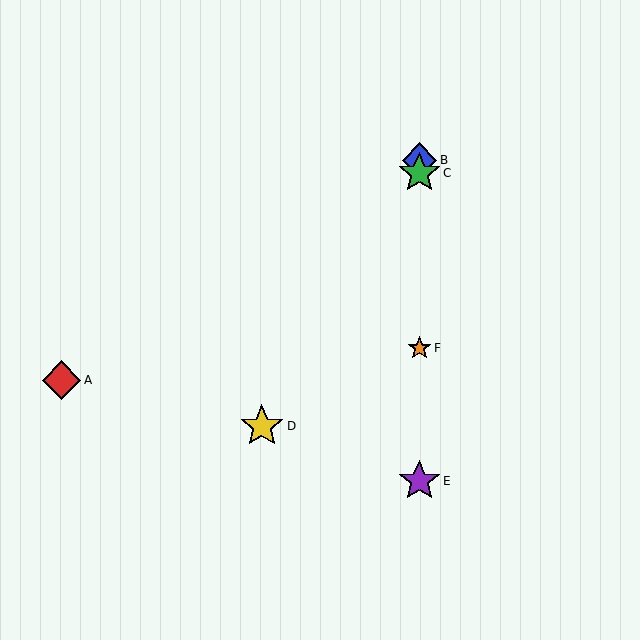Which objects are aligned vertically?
Objects B, C, E, F are aligned vertically.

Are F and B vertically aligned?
Yes, both are at x≈419.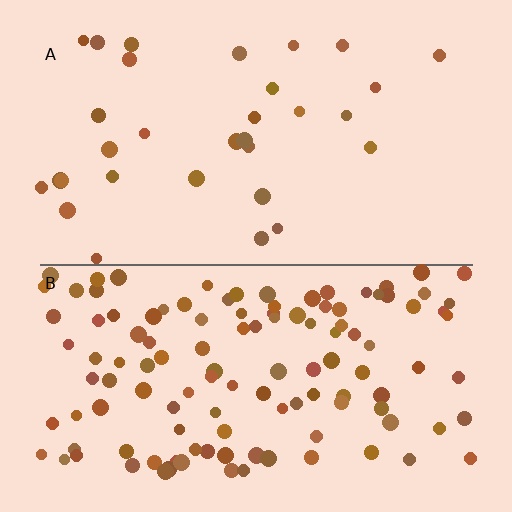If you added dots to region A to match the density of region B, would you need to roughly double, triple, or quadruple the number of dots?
Approximately quadruple.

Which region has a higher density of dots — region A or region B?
B (the bottom).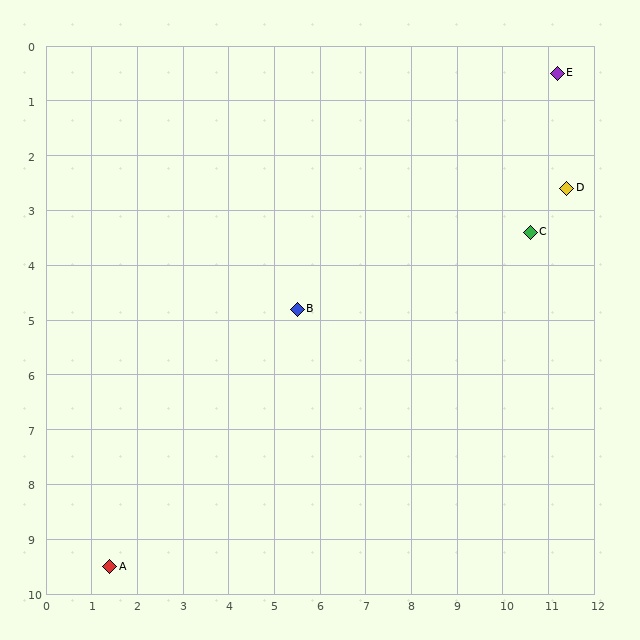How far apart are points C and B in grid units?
Points C and B are about 5.3 grid units apart.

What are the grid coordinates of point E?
Point E is at approximately (11.2, 0.5).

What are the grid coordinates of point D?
Point D is at approximately (11.4, 2.6).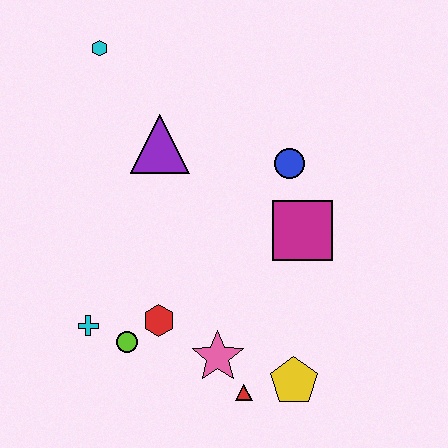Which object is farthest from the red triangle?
The cyan hexagon is farthest from the red triangle.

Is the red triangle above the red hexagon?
No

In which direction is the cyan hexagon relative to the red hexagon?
The cyan hexagon is above the red hexagon.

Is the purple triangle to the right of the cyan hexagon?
Yes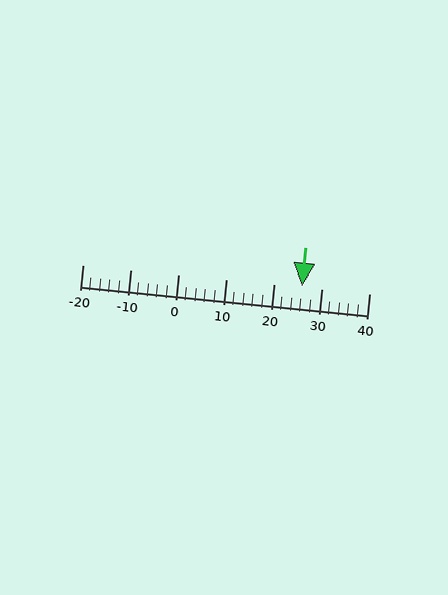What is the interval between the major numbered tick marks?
The major tick marks are spaced 10 units apart.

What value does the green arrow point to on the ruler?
The green arrow points to approximately 26.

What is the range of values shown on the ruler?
The ruler shows values from -20 to 40.